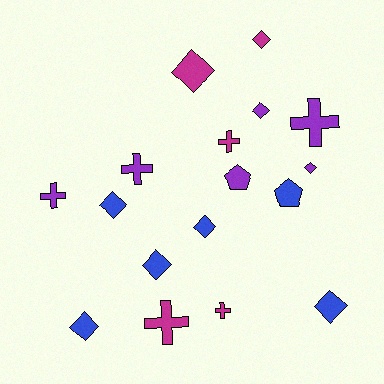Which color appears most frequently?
Purple, with 6 objects.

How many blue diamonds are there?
There are 5 blue diamonds.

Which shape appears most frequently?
Diamond, with 9 objects.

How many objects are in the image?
There are 17 objects.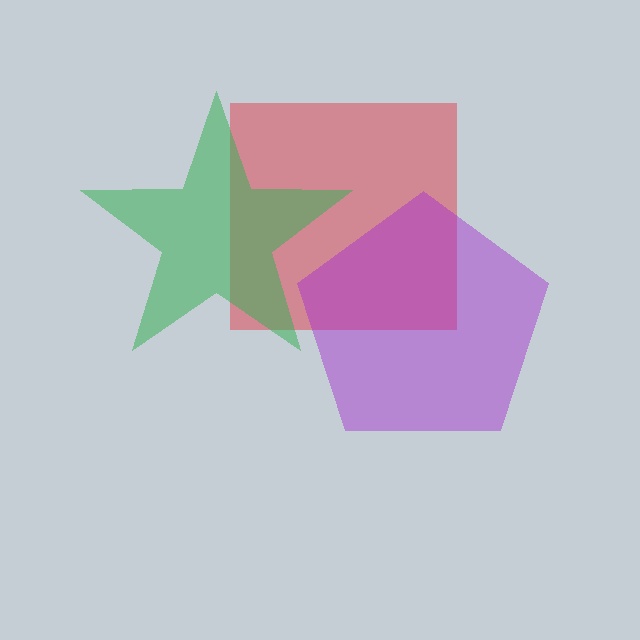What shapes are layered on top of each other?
The layered shapes are: a red square, a purple pentagon, a green star.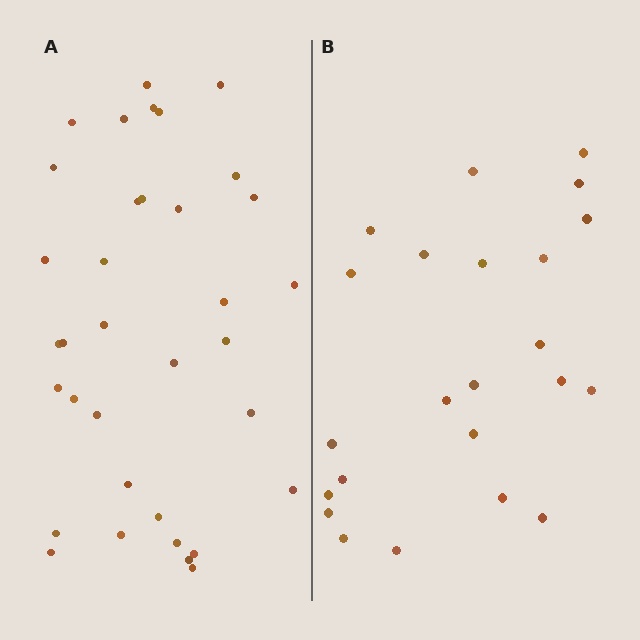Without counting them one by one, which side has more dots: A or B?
Region A (the left region) has more dots.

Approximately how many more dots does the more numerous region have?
Region A has roughly 12 or so more dots than region B.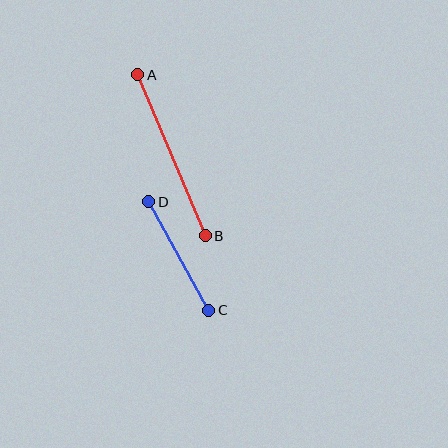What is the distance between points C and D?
The distance is approximately 124 pixels.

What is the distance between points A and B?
The distance is approximately 174 pixels.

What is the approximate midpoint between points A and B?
The midpoint is at approximately (171, 155) pixels.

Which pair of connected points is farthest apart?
Points A and B are farthest apart.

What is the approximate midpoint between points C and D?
The midpoint is at approximately (179, 256) pixels.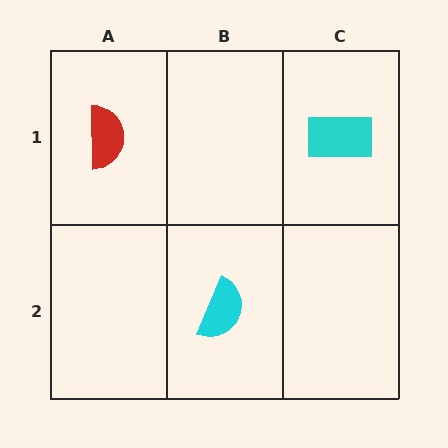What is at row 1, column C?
A cyan rectangle.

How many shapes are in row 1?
2 shapes.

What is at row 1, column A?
A red semicircle.